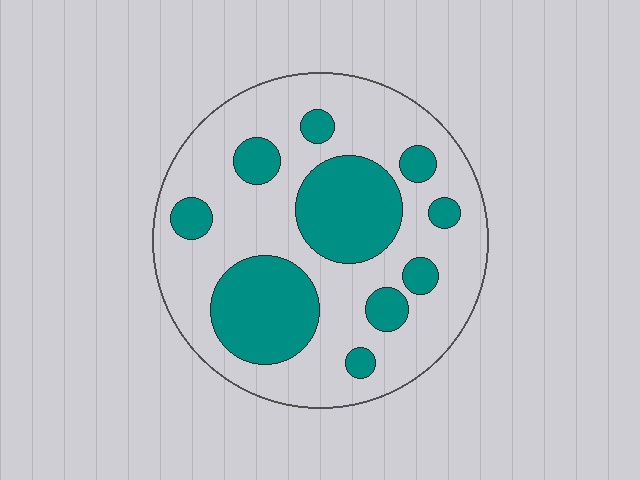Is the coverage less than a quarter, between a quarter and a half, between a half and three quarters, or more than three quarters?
Between a quarter and a half.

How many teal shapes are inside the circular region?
10.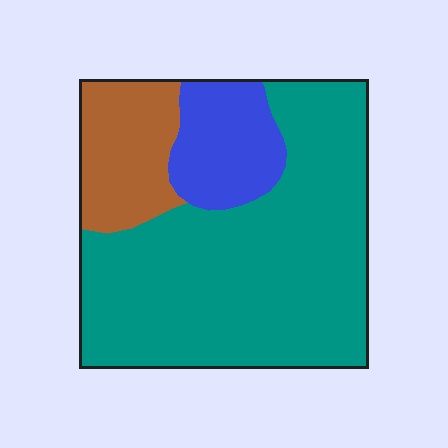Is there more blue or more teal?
Teal.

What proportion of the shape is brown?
Brown takes up about one sixth (1/6) of the shape.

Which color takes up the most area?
Teal, at roughly 70%.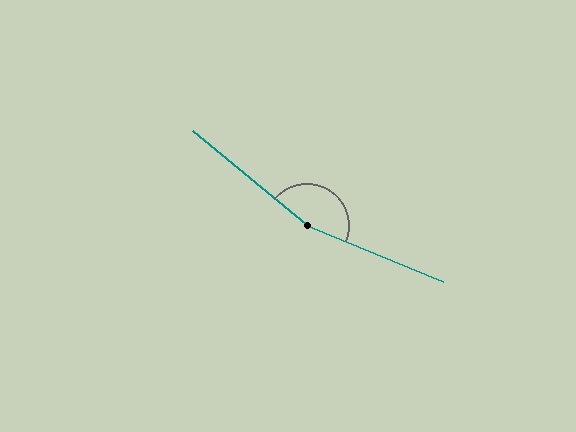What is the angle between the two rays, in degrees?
Approximately 163 degrees.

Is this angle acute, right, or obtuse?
It is obtuse.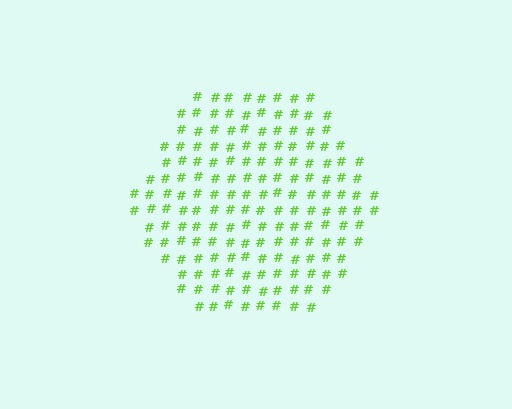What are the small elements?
The small elements are hash symbols.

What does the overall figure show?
The overall figure shows a hexagon.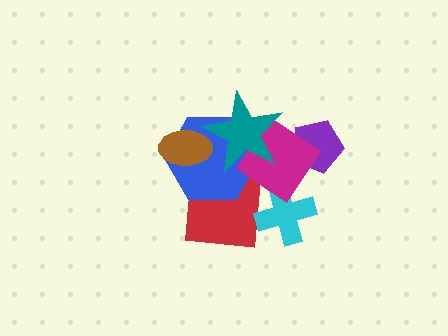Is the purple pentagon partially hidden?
Yes, it is partially covered by another shape.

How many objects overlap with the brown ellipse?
2 objects overlap with the brown ellipse.